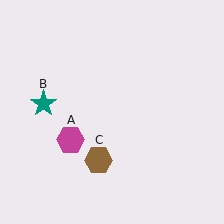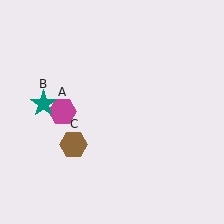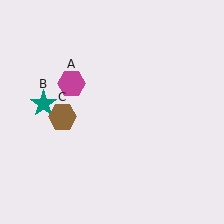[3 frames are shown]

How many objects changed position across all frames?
2 objects changed position: magenta hexagon (object A), brown hexagon (object C).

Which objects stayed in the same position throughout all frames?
Teal star (object B) remained stationary.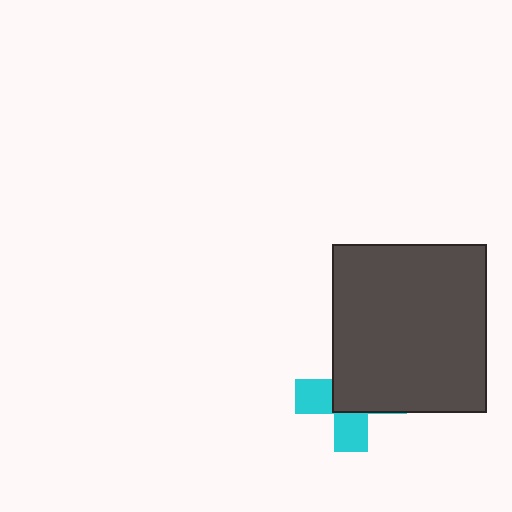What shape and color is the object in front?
The object in front is a dark gray rectangle.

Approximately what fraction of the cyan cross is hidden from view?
Roughly 61% of the cyan cross is hidden behind the dark gray rectangle.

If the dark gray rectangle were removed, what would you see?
You would see the complete cyan cross.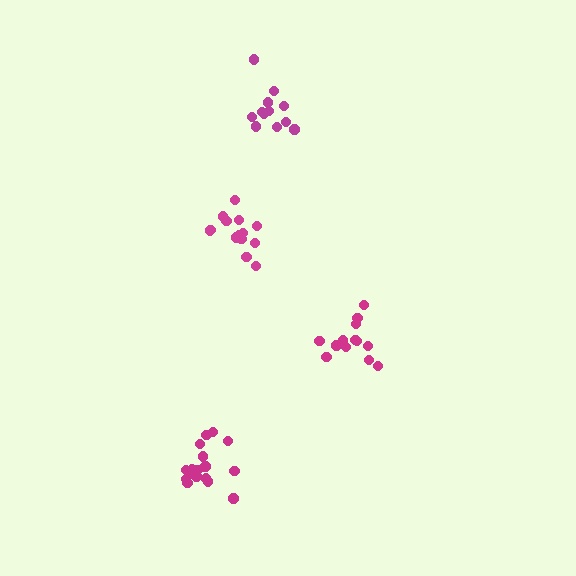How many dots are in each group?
Group 1: 12 dots, Group 2: 13 dots, Group 3: 14 dots, Group 4: 17 dots (56 total).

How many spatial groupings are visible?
There are 4 spatial groupings.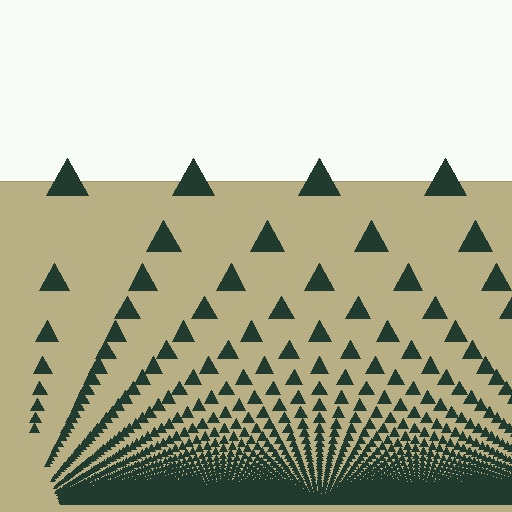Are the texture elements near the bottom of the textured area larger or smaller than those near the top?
Smaller. The gradient is inverted — elements near the bottom are smaller and denser.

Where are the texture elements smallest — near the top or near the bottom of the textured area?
Near the bottom.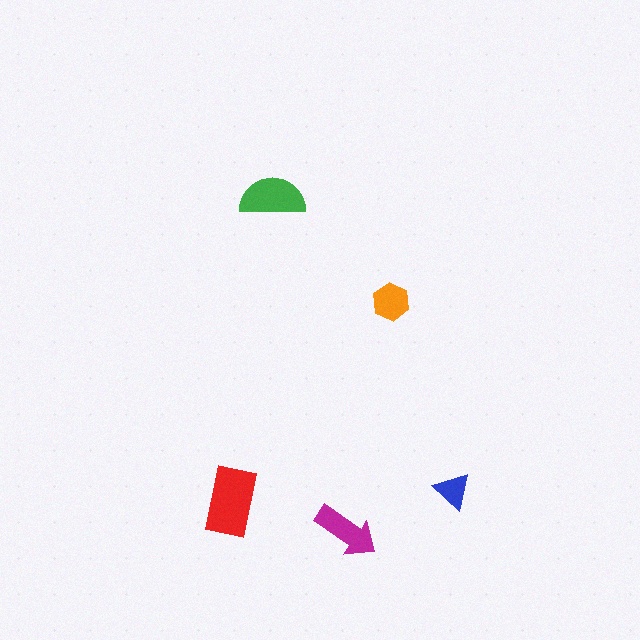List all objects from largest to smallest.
The red rectangle, the green semicircle, the magenta arrow, the orange hexagon, the blue triangle.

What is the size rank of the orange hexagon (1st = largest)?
4th.